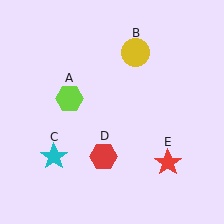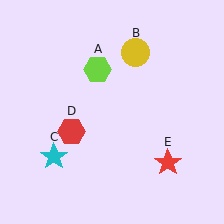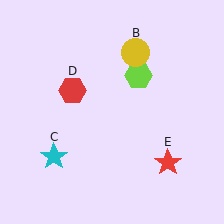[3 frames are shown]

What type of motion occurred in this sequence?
The lime hexagon (object A), red hexagon (object D) rotated clockwise around the center of the scene.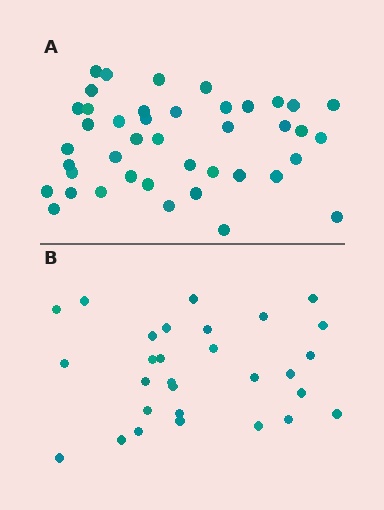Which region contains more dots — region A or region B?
Region A (the top region) has more dots.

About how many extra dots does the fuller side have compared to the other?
Region A has approximately 15 more dots than region B.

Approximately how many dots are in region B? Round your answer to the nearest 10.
About 30 dots. (The exact count is 29, which rounds to 30.)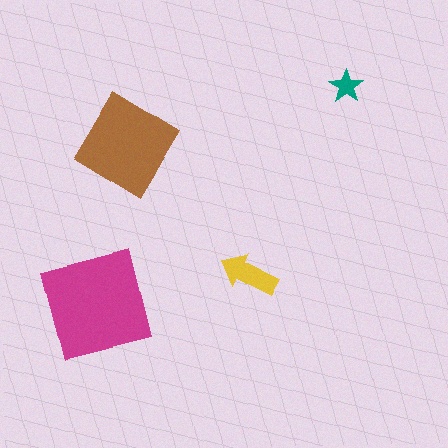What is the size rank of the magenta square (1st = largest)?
1st.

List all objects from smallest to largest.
The teal star, the yellow arrow, the brown diamond, the magenta square.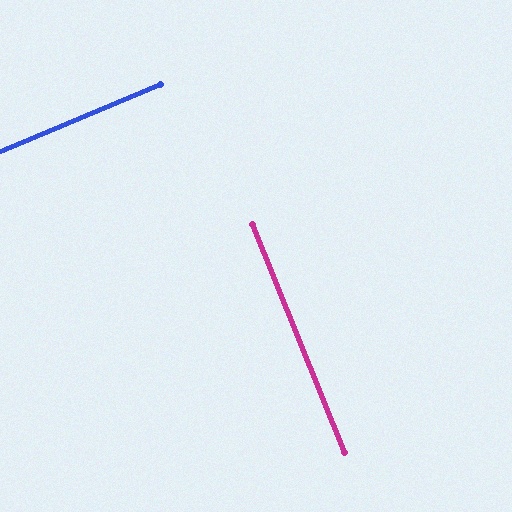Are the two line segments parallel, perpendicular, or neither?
Perpendicular — they meet at approximately 90°.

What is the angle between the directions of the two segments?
Approximately 90 degrees.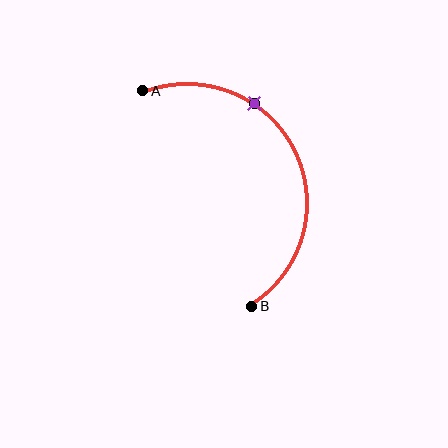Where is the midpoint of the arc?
The arc midpoint is the point on the curve farthest from the straight line joining A and B. It sits to the right of that line.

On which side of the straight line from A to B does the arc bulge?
The arc bulges to the right of the straight line connecting A and B.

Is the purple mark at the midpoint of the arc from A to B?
No. The purple mark lies on the arc but is closer to endpoint A. The arc midpoint would be at the point on the curve equidistant along the arc from both A and B.